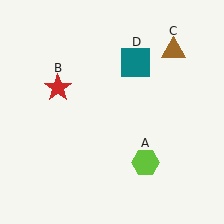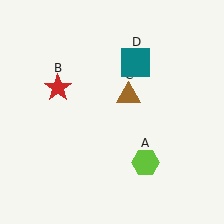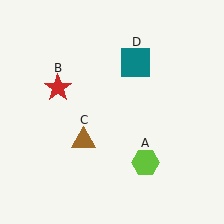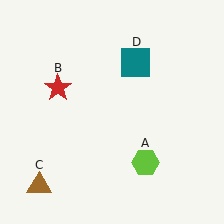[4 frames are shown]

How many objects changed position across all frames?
1 object changed position: brown triangle (object C).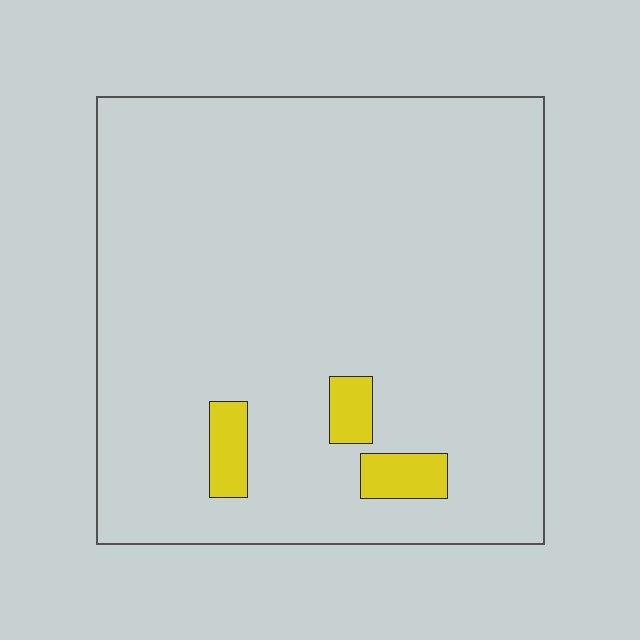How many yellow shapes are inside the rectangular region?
3.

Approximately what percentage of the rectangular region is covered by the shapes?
Approximately 5%.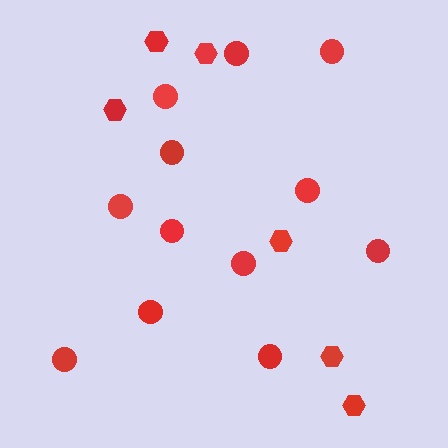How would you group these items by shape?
There are 2 groups: one group of hexagons (6) and one group of circles (12).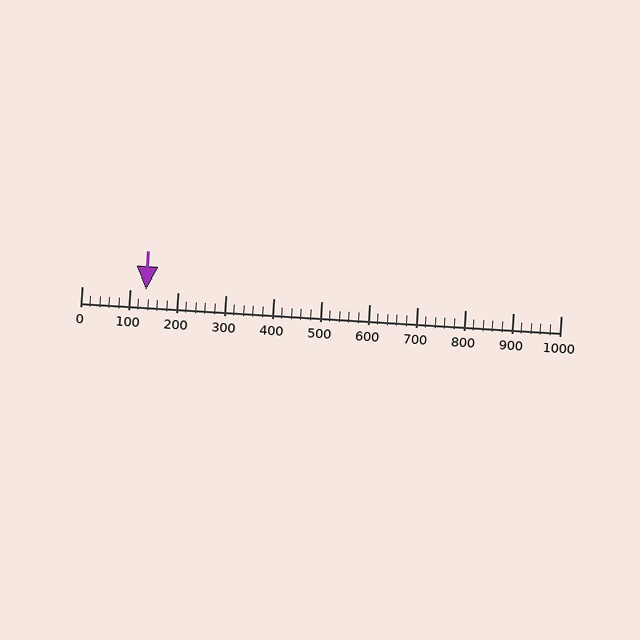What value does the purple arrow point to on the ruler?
The purple arrow points to approximately 134.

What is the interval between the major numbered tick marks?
The major tick marks are spaced 100 units apart.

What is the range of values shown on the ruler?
The ruler shows values from 0 to 1000.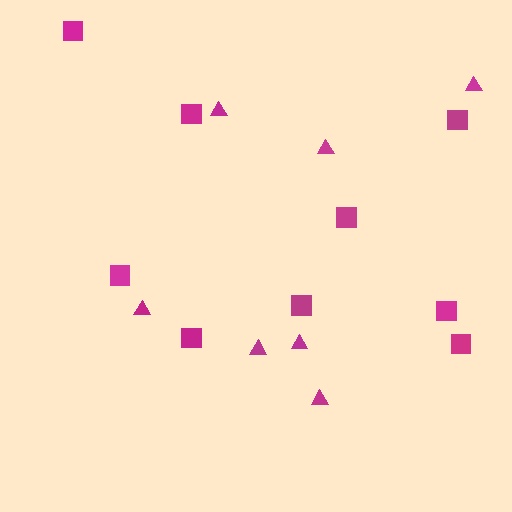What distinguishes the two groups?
There are 2 groups: one group of squares (9) and one group of triangles (7).